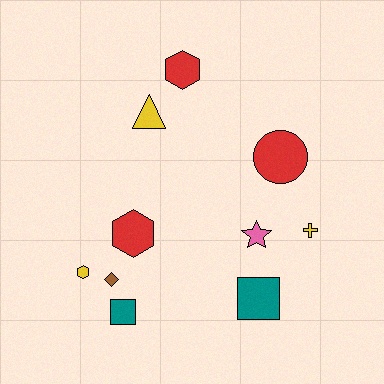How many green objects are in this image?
There are no green objects.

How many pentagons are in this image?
There are no pentagons.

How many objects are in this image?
There are 10 objects.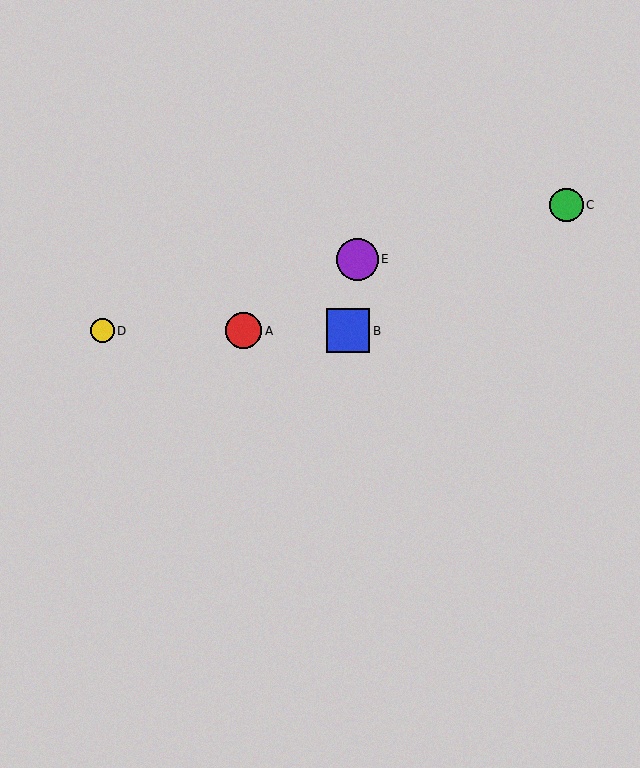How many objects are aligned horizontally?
3 objects (A, B, D) are aligned horizontally.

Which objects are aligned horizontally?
Objects A, B, D are aligned horizontally.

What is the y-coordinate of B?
Object B is at y≈331.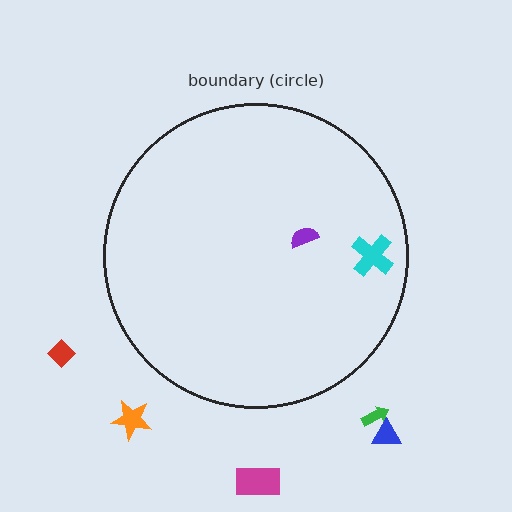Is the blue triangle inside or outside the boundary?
Outside.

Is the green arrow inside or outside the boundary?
Outside.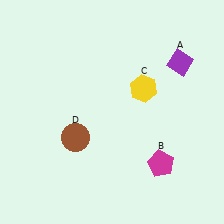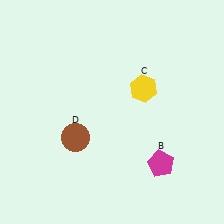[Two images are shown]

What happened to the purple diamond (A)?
The purple diamond (A) was removed in Image 2. It was in the top-right area of Image 1.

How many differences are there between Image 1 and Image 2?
There is 1 difference between the two images.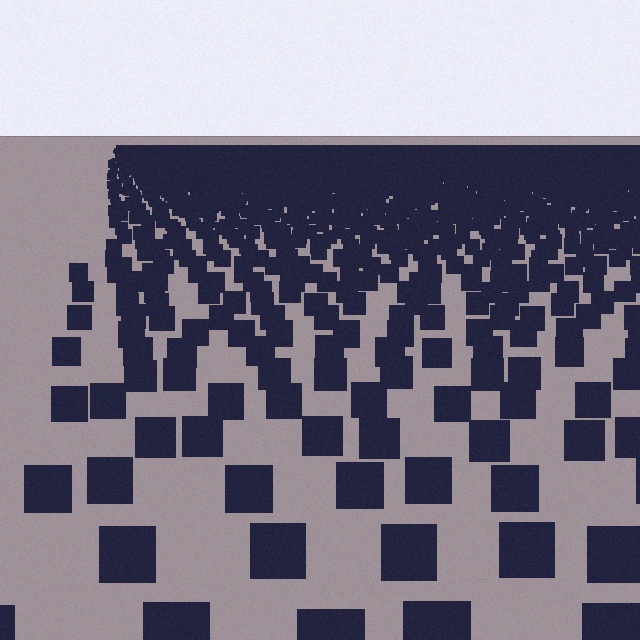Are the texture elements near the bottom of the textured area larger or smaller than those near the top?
Larger. Near the bottom, elements are closer to the viewer and appear at a bigger on-screen size.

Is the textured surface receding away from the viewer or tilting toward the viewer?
The surface is receding away from the viewer. Texture elements get smaller and denser toward the top.